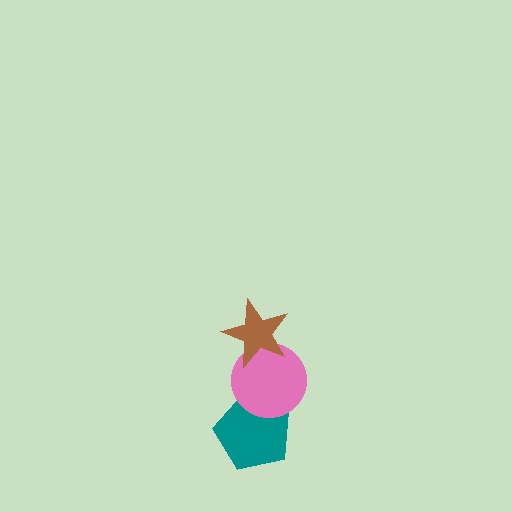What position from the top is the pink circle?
The pink circle is 2nd from the top.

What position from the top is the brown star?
The brown star is 1st from the top.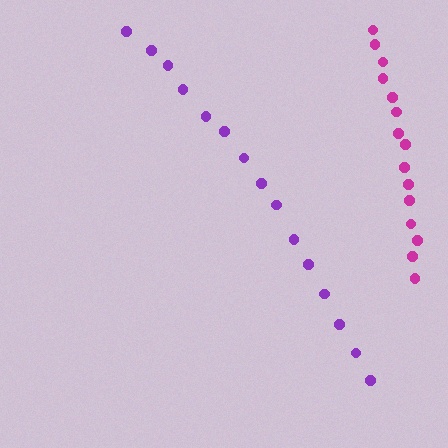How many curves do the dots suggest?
There are 2 distinct paths.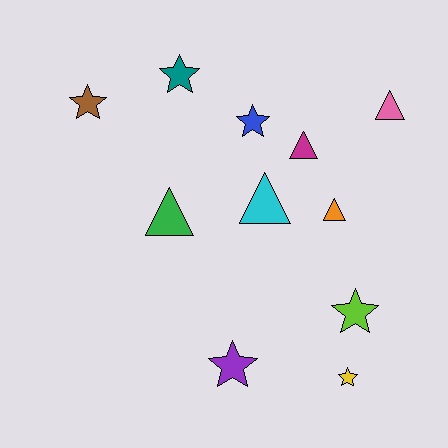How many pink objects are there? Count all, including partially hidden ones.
There is 1 pink object.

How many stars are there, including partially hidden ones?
There are 6 stars.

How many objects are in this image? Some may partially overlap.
There are 11 objects.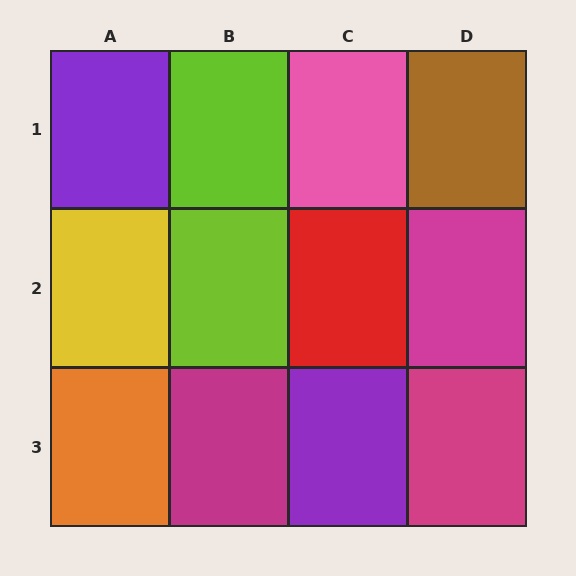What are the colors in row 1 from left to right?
Purple, lime, pink, brown.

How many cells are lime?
2 cells are lime.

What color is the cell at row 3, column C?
Purple.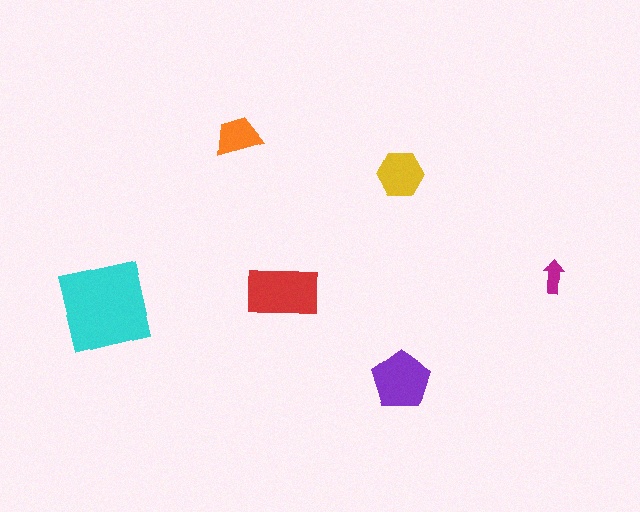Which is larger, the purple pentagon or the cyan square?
The cyan square.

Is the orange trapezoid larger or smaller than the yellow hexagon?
Smaller.